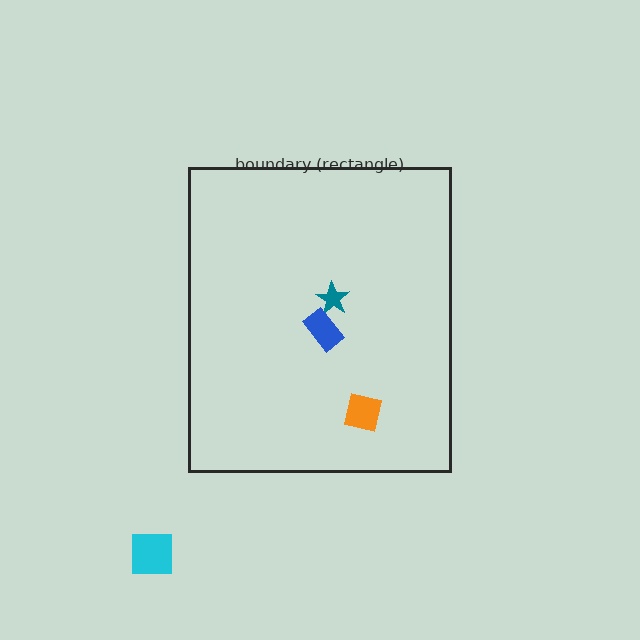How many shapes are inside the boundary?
3 inside, 1 outside.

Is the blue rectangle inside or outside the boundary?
Inside.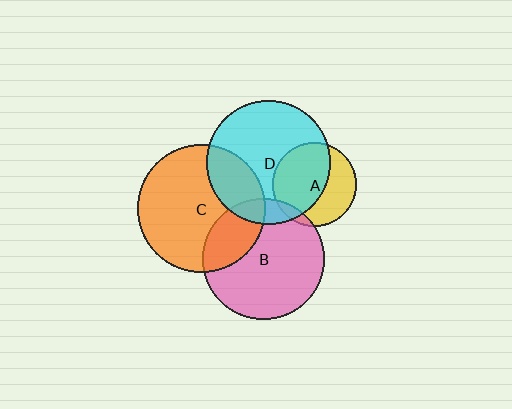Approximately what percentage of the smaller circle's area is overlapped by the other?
Approximately 25%.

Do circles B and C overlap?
Yes.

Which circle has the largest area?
Circle C (orange).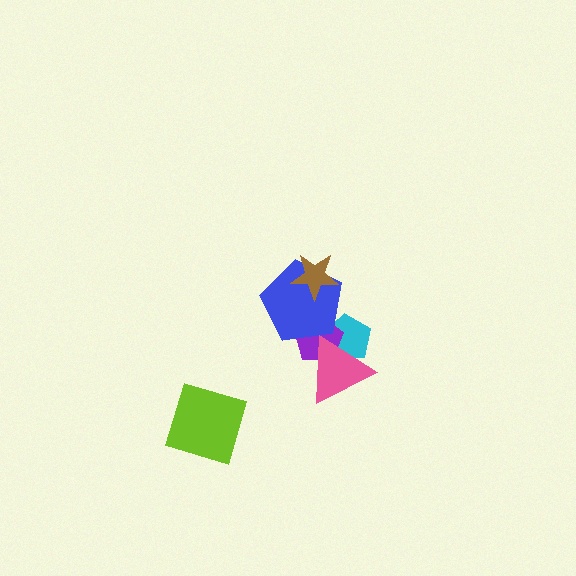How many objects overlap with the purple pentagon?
3 objects overlap with the purple pentagon.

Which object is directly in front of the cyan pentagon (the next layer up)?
The purple pentagon is directly in front of the cyan pentagon.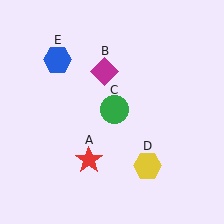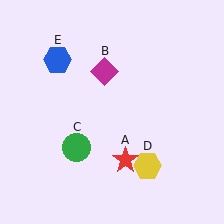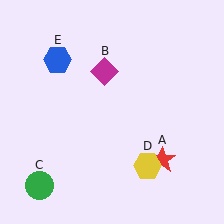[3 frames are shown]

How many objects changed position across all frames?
2 objects changed position: red star (object A), green circle (object C).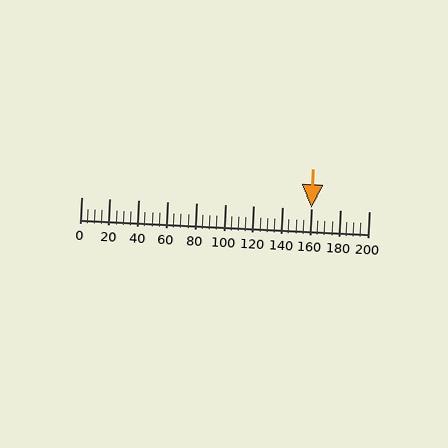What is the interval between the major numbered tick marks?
The major tick marks are spaced 20 units apart.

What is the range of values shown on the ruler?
The ruler shows values from 0 to 200.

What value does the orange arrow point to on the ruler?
The orange arrow points to approximately 160.